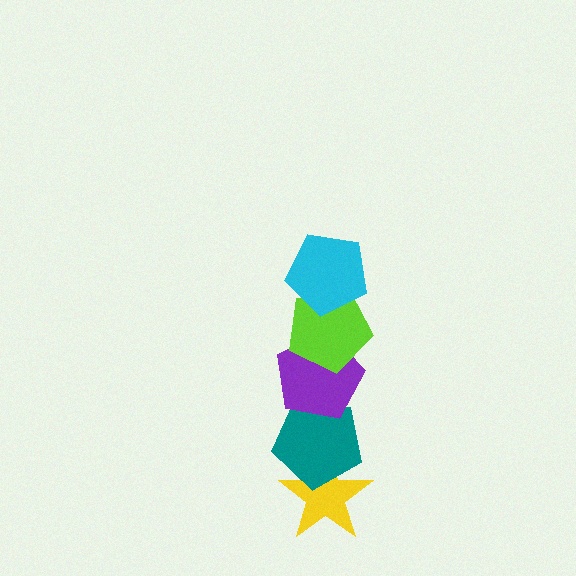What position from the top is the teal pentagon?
The teal pentagon is 4th from the top.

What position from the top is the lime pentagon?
The lime pentagon is 2nd from the top.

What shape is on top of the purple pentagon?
The lime pentagon is on top of the purple pentagon.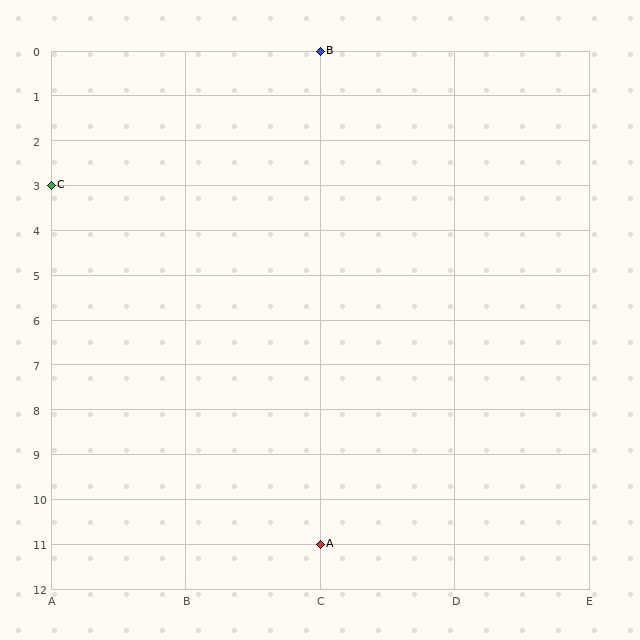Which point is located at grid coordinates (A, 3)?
Point C is at (A, 3).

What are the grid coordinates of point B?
Point B is at grid coordinates (C, 0).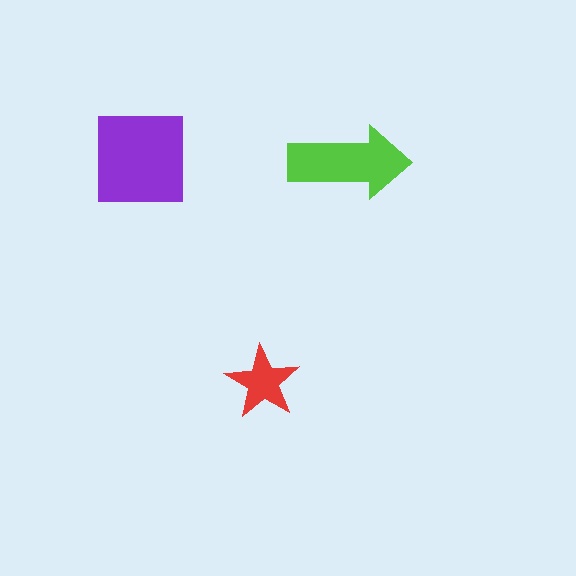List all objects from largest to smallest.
The purple square, the lime arrow, the red star.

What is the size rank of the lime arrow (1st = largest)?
2nd.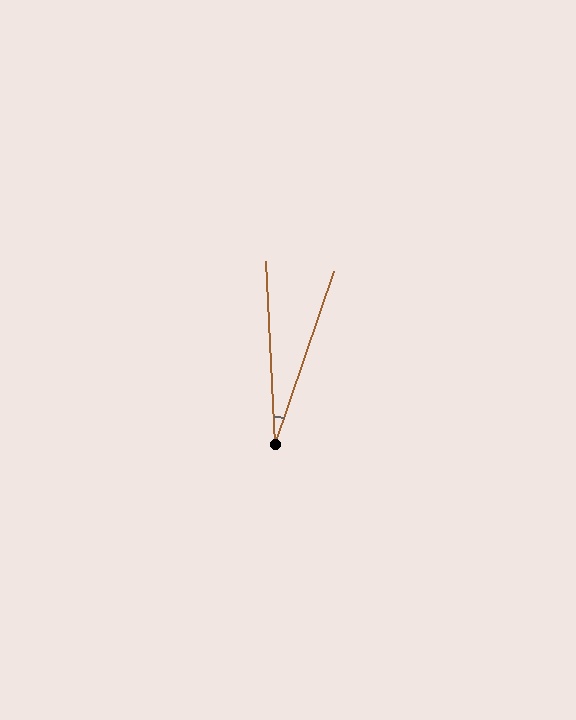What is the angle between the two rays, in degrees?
Approximately 22 degrees.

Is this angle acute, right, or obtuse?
It is acute.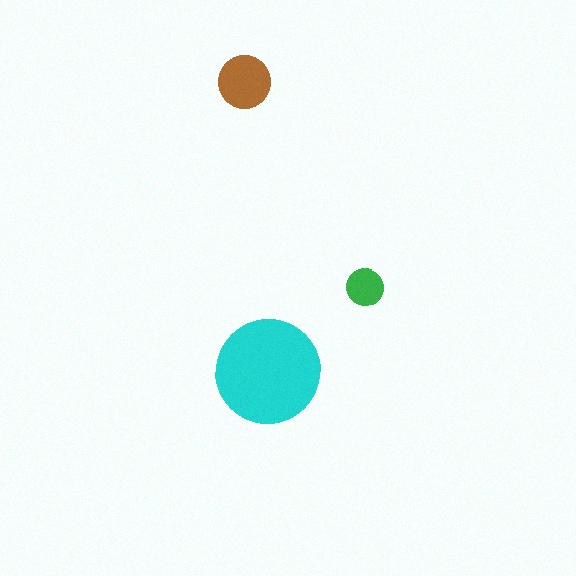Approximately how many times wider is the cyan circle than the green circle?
About 3 times wider.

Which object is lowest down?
The cyan circle is bottommost.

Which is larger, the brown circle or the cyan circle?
The cyan one.